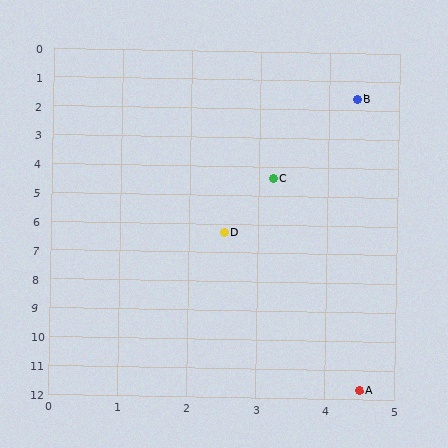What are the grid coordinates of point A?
Point A is at approximately (4.5, 11.7).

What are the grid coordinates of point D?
Point D is at approximately (2.5, 6.3).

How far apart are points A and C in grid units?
Points A and C are about 7.4 grid units apart.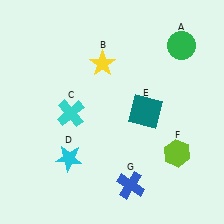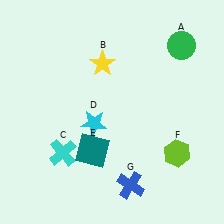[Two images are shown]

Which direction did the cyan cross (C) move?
The cyan cross (C) moved down.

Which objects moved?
The objects that moved are: the cyan cross (C), the cyan star (D), the teal square (E).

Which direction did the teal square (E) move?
The teal square (E) moved left.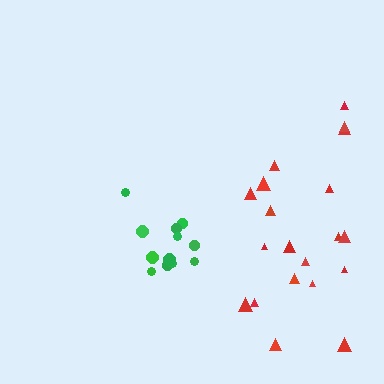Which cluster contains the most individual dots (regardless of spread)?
Red (20).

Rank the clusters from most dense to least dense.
green, red.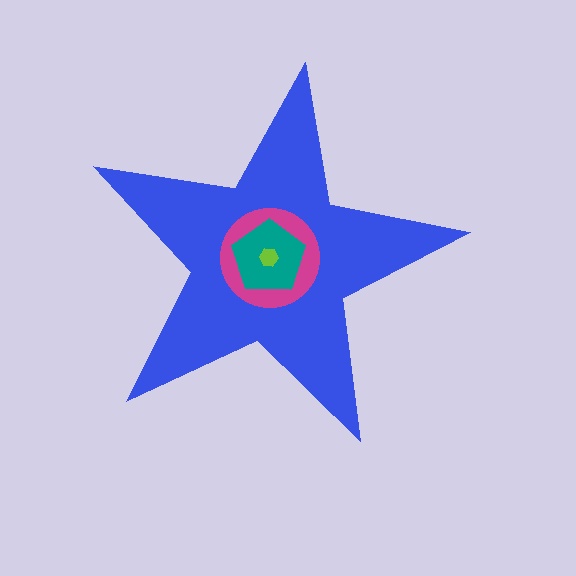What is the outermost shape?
The blue star.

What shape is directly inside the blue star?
The magenta circle.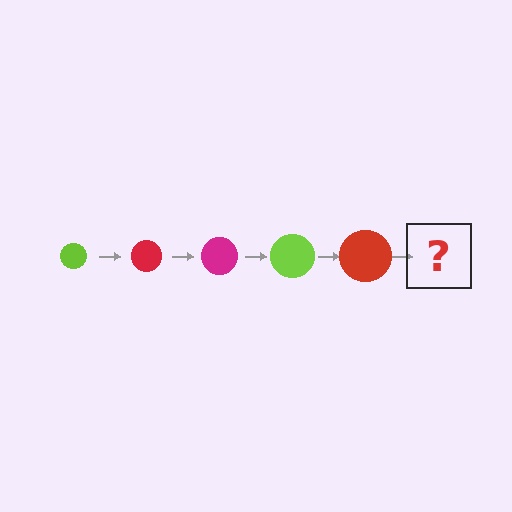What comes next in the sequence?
The next element should be a magenta circle, larger than the previous one.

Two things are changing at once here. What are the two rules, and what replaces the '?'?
The two rules are that the circle grows larger each step and the color cycles through lime, red, and magenta. The '?' should be a magenta circle, larger than the previous one.